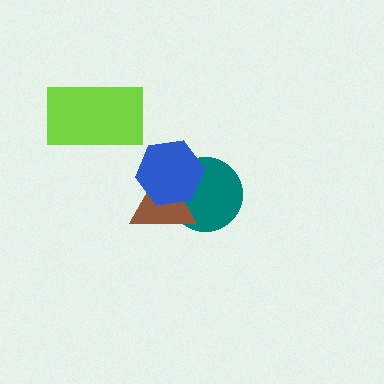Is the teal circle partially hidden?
Yes, it is partially covered by another shape.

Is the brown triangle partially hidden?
Yes, it is partially covered by another shape.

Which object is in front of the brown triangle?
The blue hexagon is in front of the brown triangle.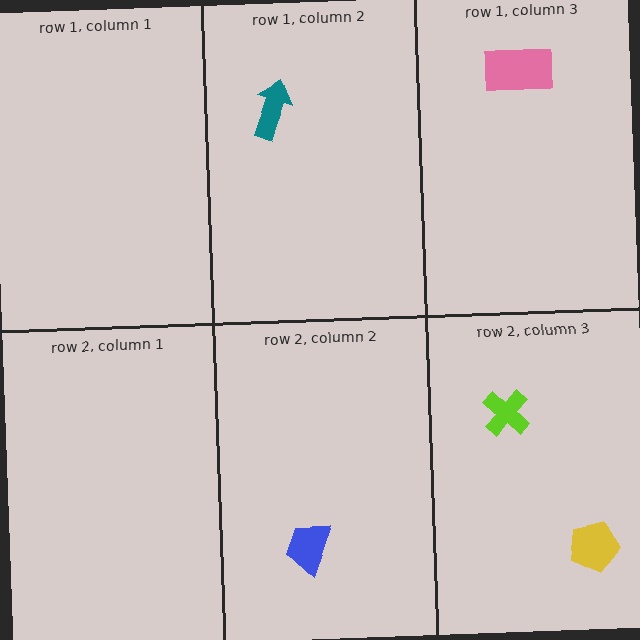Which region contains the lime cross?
The row 2, column 3 region.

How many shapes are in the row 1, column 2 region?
1.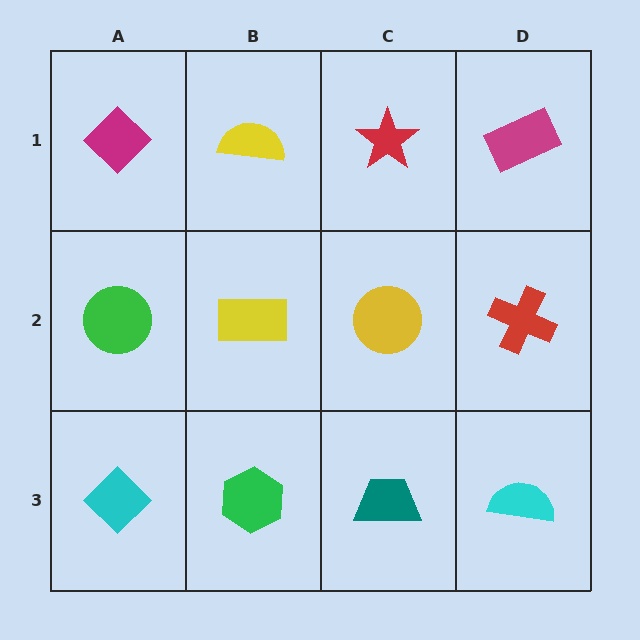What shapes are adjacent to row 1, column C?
A yellow circle (row 2, column C), a yellow semicircle (row 1, column B), a magenta rectangle (row 1, column D).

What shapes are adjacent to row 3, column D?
A red cross (row 2, column D), a teal trapezoid (row 3, column C).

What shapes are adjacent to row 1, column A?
A green circle (row 2, column A), a yellow semicircle (row 1, column B).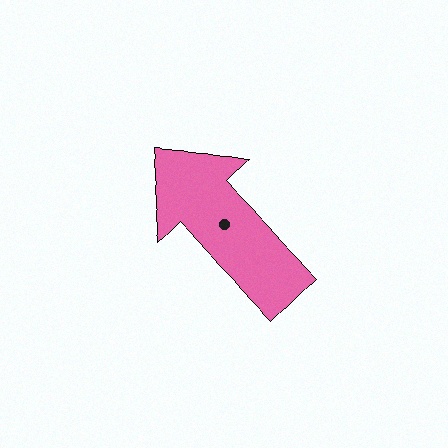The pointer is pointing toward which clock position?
Roughly 11 o'clock.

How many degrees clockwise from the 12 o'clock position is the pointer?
Approximately 315 degrees.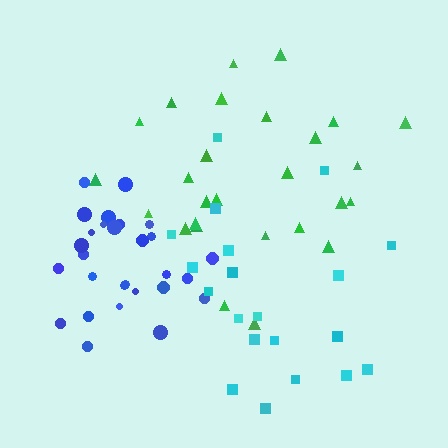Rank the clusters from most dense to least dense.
blue, green, cyan.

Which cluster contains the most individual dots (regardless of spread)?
Blue (28).